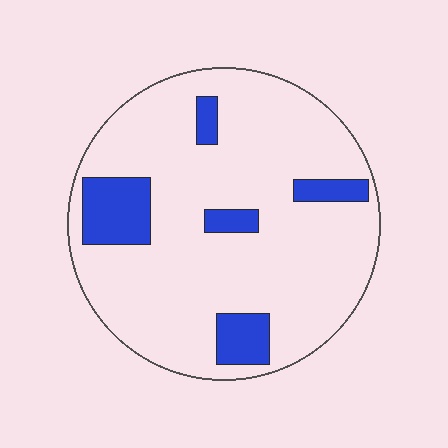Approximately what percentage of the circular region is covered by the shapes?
Approximately 15%.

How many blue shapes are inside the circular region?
5.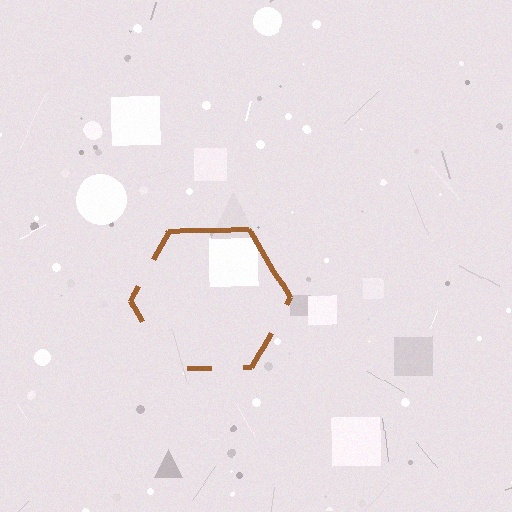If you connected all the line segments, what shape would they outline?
They would outline a hexagon.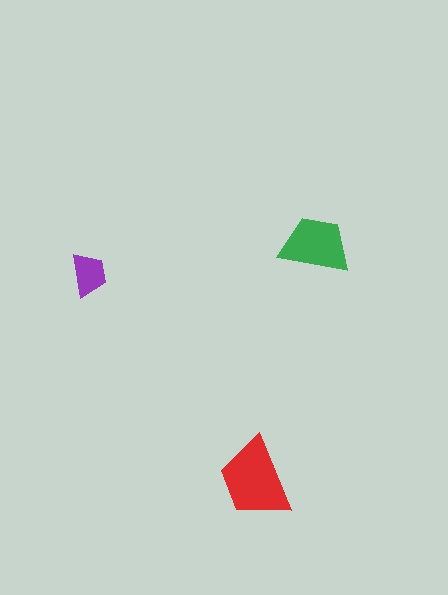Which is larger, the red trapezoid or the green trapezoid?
The red one.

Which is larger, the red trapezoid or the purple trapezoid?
The red one.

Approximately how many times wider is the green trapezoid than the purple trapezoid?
About 1.5 times wider.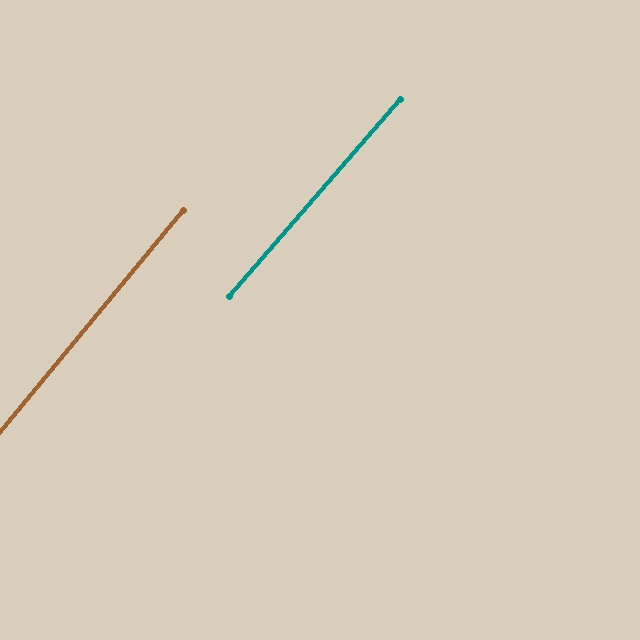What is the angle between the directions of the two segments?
Approximately 1 degree.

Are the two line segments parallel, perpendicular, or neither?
Parallel — their directions differ by only 1.3°.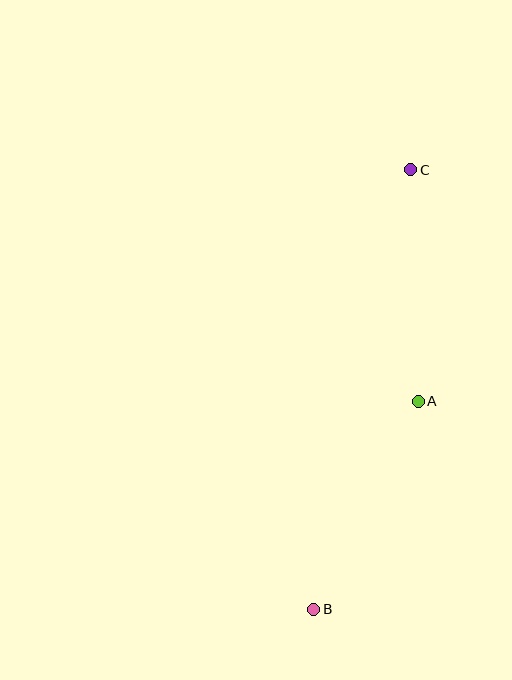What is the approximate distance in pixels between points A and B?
The distance between A and B is approximately 233 pixels.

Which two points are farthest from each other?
Points B and C are farthest from each other.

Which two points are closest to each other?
Points A and C are closest to each other.